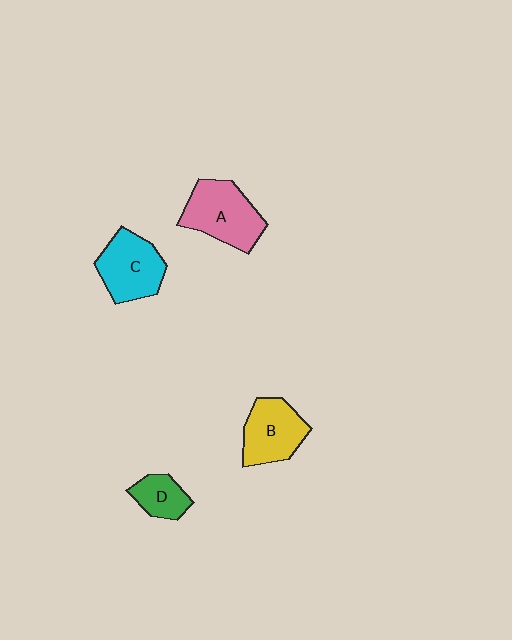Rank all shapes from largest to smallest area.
From largest to smallest: A (pink), C (cyan), B (yellow), D (green).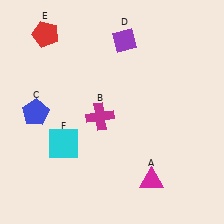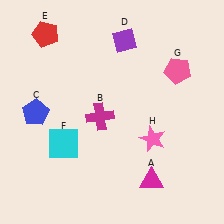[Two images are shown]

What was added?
A pink pentagon (G), a pink star (H) were added in Image 2.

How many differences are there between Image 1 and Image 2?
There are 2 differences between the two images.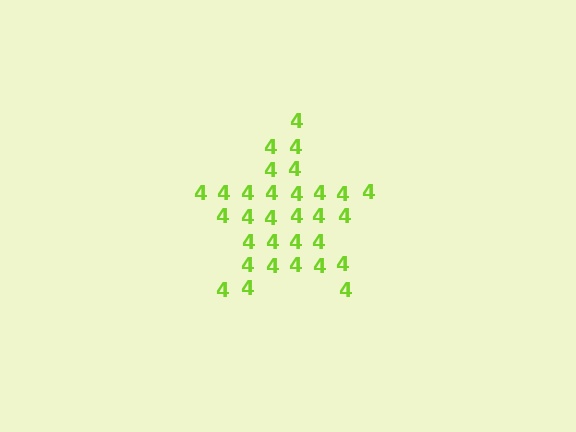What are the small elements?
The small elements are digit 4's.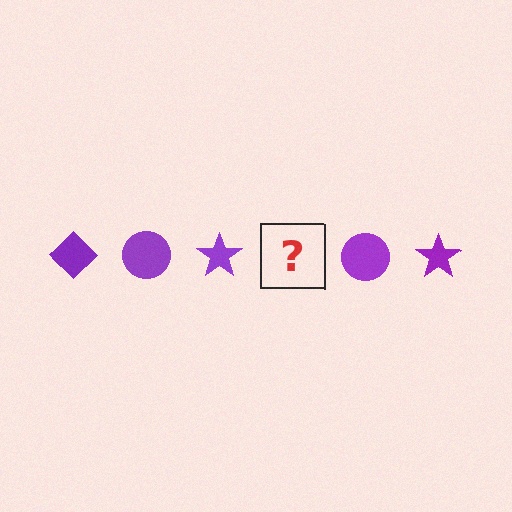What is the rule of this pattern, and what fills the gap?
The rule is that the pattern cycles through diamond, circle, star shapes in purple. The gap should be filled with a purple diamond.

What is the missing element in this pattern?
The missing element is a purple diamond.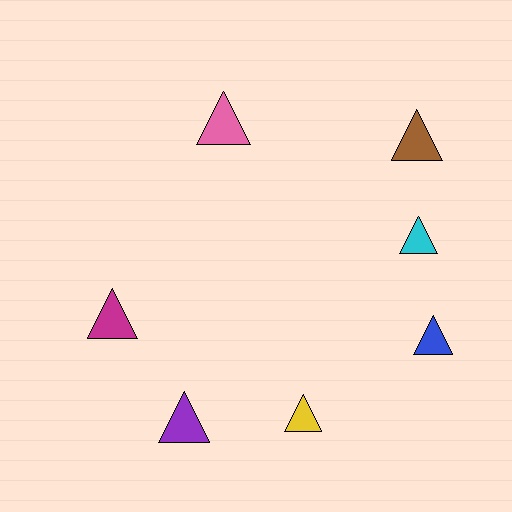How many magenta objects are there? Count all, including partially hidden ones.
There is 1 magenta object.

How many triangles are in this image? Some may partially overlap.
There are 7 triangles.